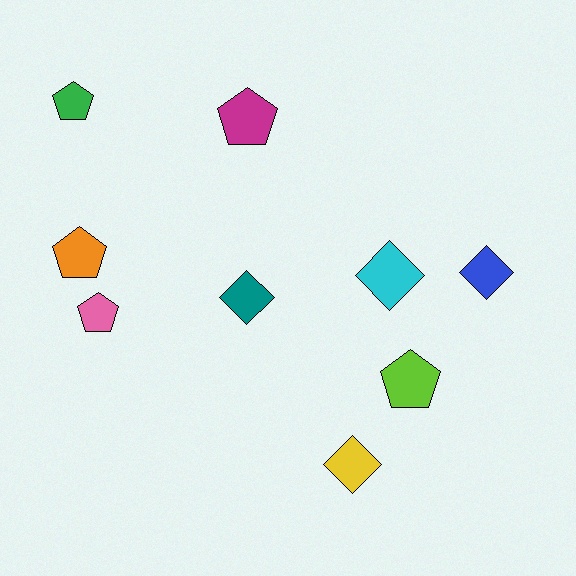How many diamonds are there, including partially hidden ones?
There are 4 diamonds.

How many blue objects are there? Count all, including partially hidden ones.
There is 1 blue object.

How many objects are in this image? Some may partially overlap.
There are 9 objects.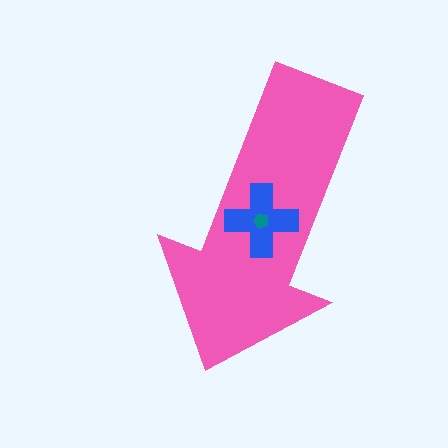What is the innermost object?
The teal pentagon.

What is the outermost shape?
The pink arrow.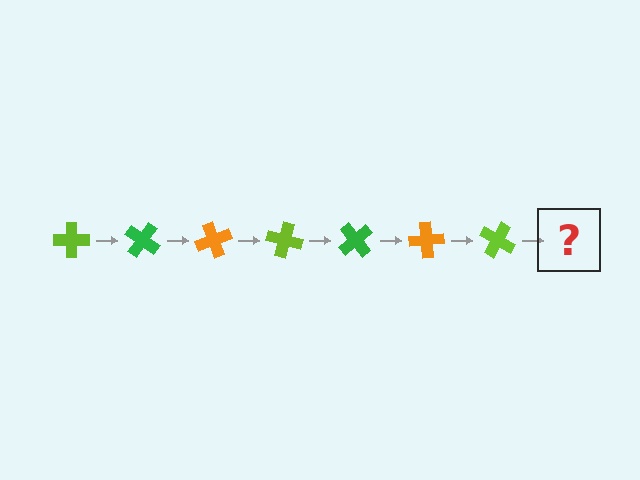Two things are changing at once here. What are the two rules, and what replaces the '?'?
The two rules are that it rotates 35 degrees each step and the color cycles through lime, green, and orange. The '?' should be a green cross, rotated 245 degrees from the start.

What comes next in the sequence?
The next element should be a green cross, rotated 245 degrees from the start.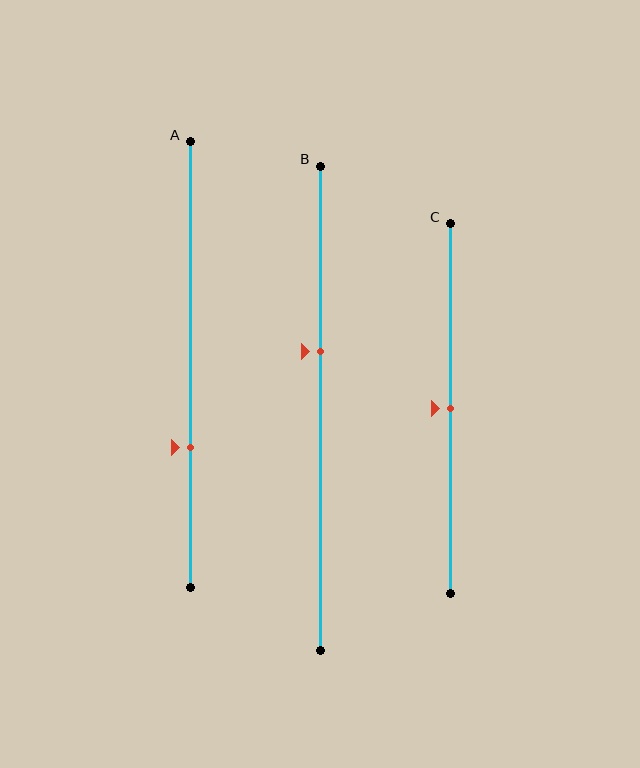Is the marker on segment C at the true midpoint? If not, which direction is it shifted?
Yes, the marker on segment C is at the true midpoint.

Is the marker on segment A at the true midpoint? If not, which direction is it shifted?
No, the marker on segment A is shifted downward by about 19% of the segment length.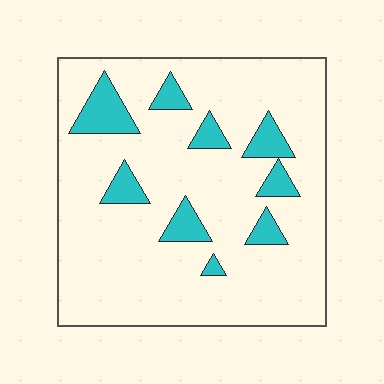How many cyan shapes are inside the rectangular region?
9.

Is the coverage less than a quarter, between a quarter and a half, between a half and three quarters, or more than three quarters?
Less than a quarter.